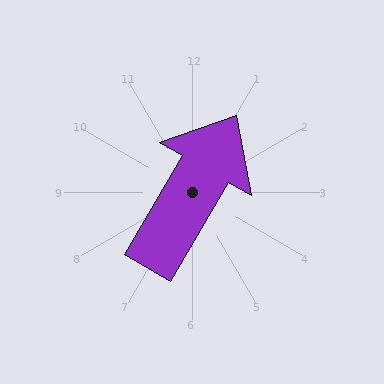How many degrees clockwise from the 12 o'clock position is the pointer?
Approximately 30 degrees.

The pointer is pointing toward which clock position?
Roughly 1 o'clock.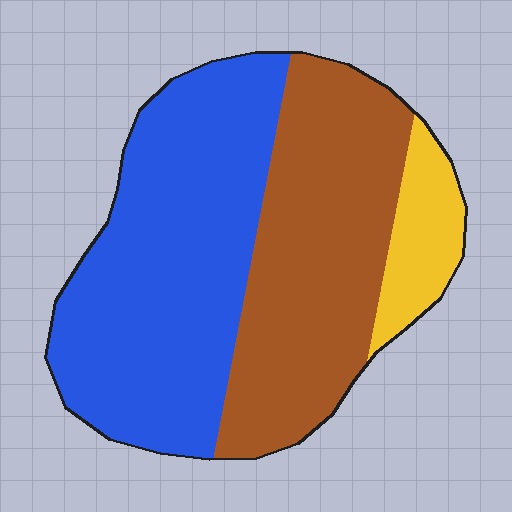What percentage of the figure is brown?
Brown covers about 40% of the figure.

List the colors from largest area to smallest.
From largest to smallest: blue, brown, yellow.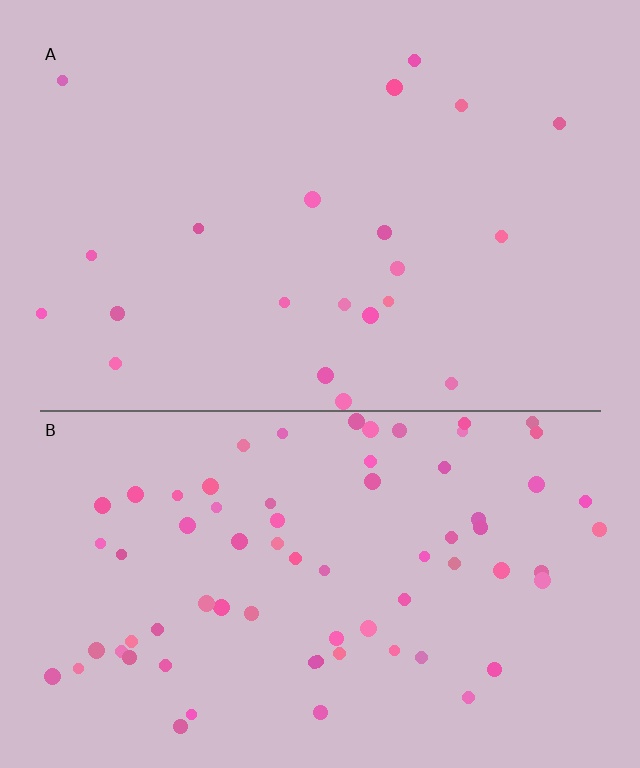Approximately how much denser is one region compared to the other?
Approximately 3.4× — region B over region A.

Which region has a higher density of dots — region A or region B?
B (the bottom).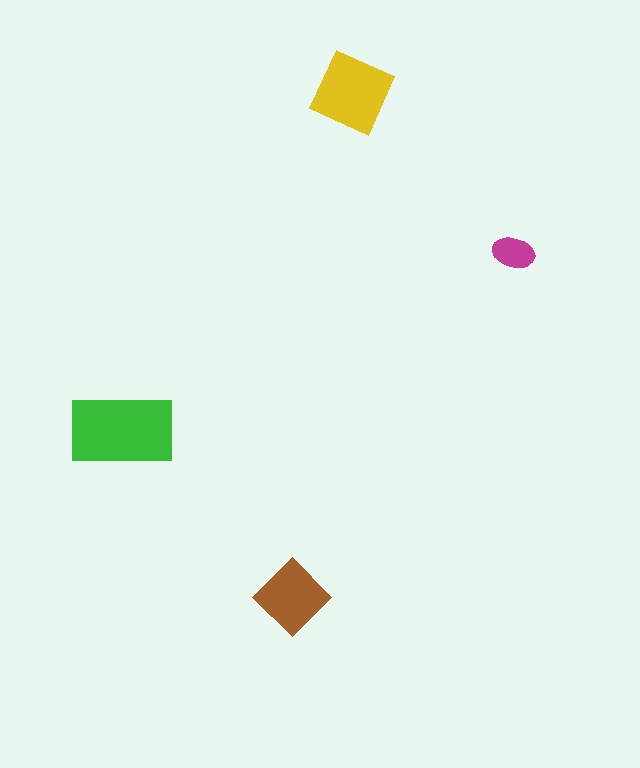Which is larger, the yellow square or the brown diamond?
The yellow square.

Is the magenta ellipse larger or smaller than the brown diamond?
Smaller.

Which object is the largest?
The green rectangle.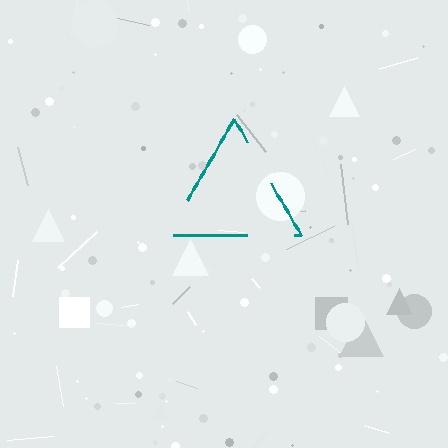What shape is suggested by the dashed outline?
The dashed outline suggests a triangle.